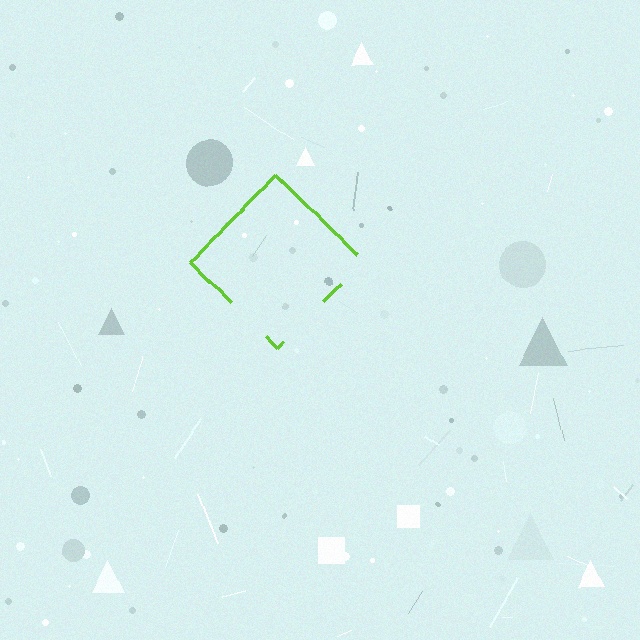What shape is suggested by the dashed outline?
The dashed outline suggests a diamond.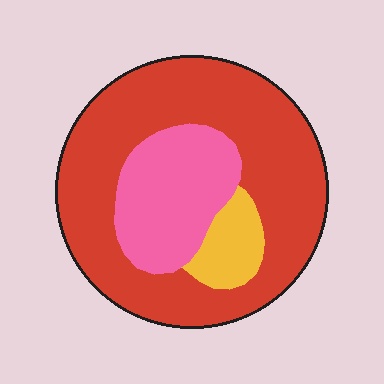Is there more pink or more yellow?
Pink.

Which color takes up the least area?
Yellow, at roughly 10%.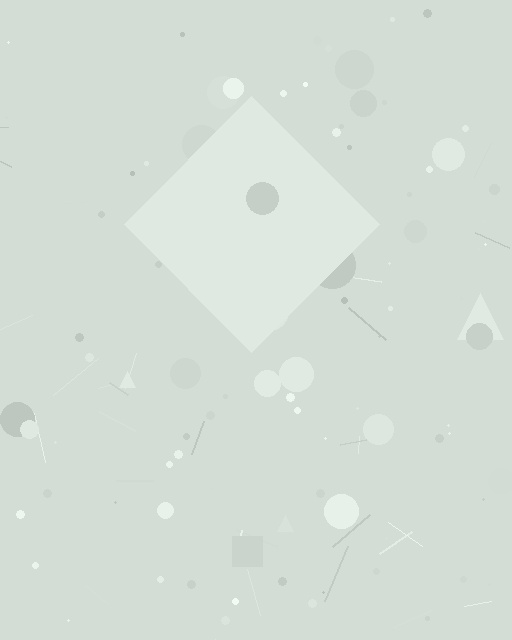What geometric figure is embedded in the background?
A diamond is embedded in the background.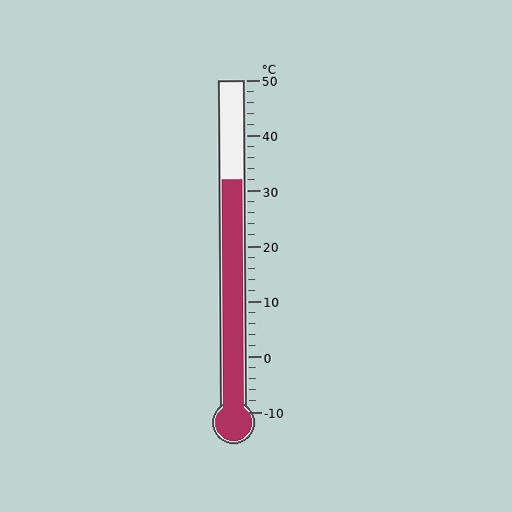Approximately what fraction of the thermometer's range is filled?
The thermometer is filled to approximately 70% of its range.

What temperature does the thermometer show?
The thermometer shows approximately 32°C.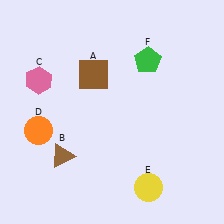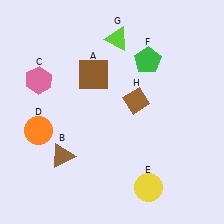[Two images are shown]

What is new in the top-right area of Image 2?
A brown diamond (H) was added in the top-right area of Image 2.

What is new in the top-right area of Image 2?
A lime triangle (G) was added in the top-right area of Image 2.